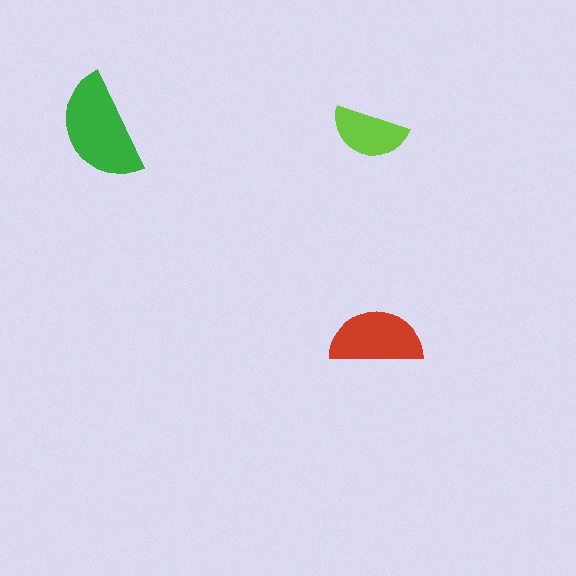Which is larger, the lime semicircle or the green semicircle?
The green one.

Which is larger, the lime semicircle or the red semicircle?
The red one.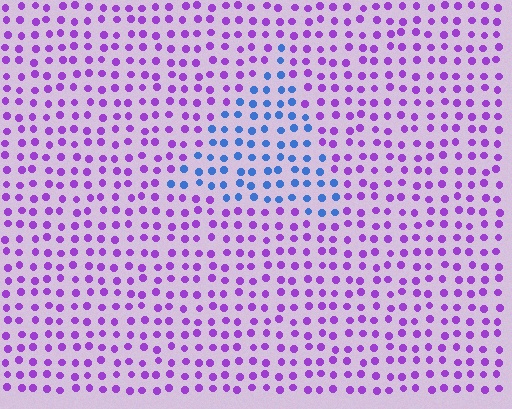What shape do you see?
I see a triangle.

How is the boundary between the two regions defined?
The boundary is defined purely by a slight shift in hue (about 62 degrees). Spacing, size, and orientation are identical on both sides.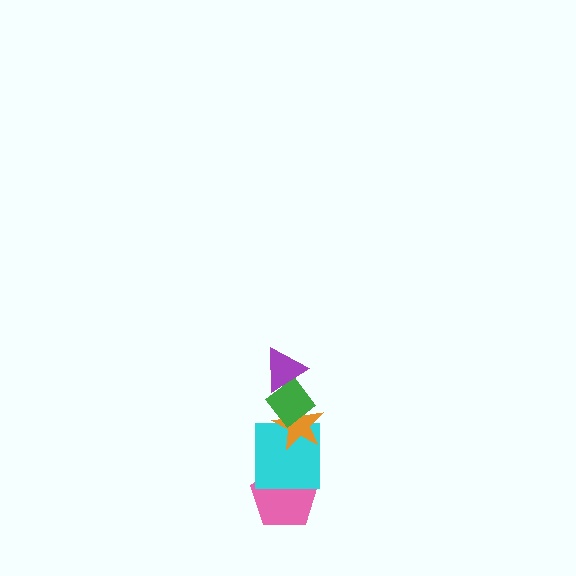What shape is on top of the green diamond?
The purple triangle is on top of the green diamond.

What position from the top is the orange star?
The orange star is 3rd from the top.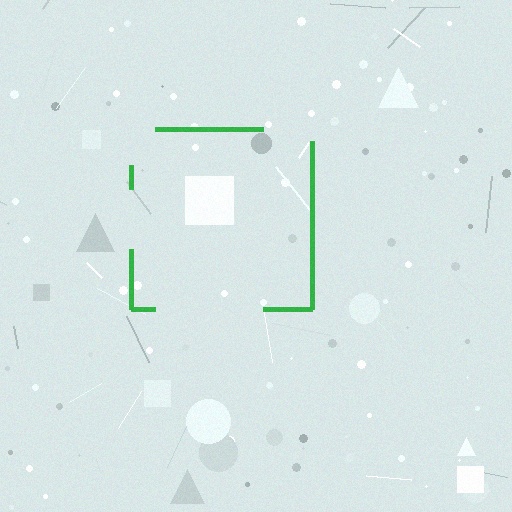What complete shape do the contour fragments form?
The contour fragments form a square.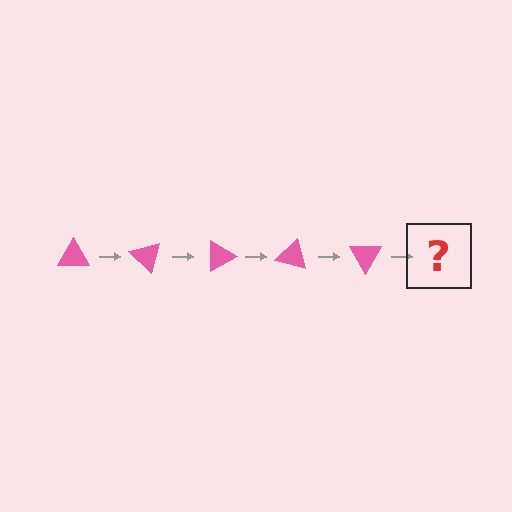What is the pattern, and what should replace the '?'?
The pattern is that the triangle rotates 45 degrees each step. The '?' should be a pink triangle rotated 225 degrees.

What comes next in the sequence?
The next element should be a pink triangle rotated 225 degrees.